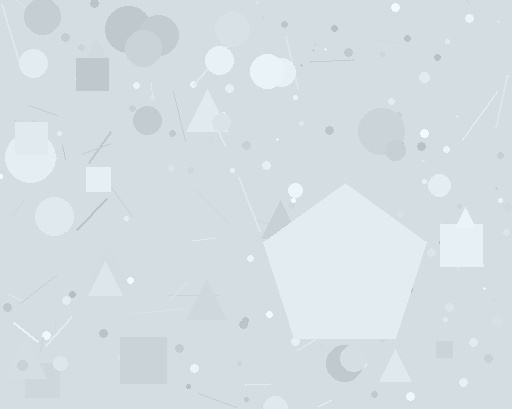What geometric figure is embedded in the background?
A pentagon is embedded in the background.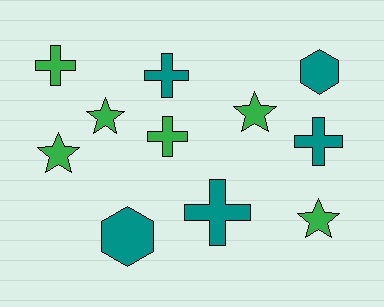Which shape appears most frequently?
Cross, with 5 objects.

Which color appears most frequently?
Green, with 6 objects.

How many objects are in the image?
There are 11 objects.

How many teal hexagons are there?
There are 2 teal hexagons.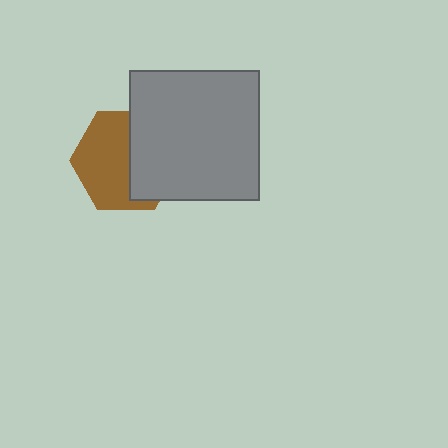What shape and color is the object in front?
The object in front is a gray square.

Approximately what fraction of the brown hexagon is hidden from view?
Roughly 43% of the brown hexagon is hidden behind the gray square.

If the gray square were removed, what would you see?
You would see the complete brown hexagon.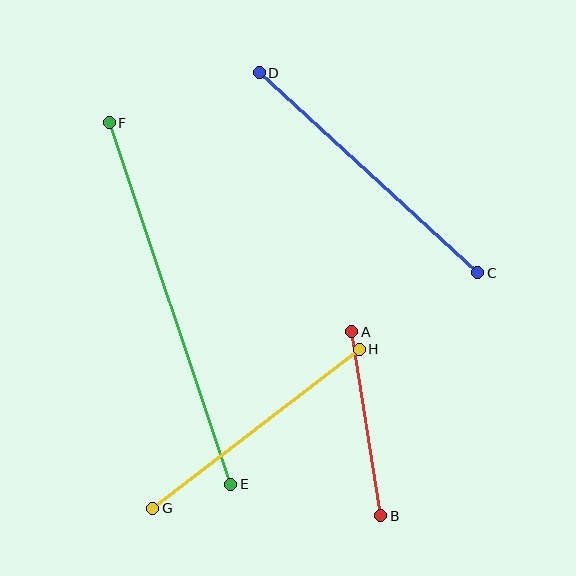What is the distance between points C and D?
The distance is approximately 296 pixels.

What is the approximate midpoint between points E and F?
The midpoint is at approximately (170, 303) pixels.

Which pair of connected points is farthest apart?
Points E and F are farthest apart.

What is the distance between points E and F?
The distance is approximately 381 pixels.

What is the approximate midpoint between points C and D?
The midpoint is at approximately (369, 173) pixels.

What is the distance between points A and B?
The distance is approximately 186 pixels.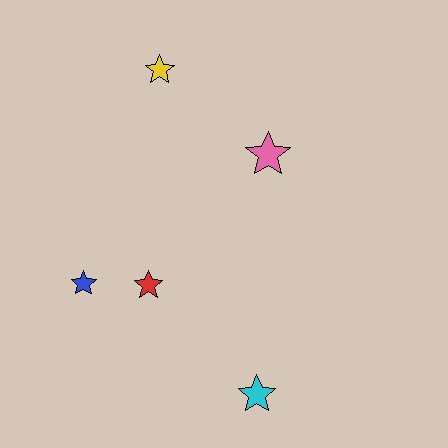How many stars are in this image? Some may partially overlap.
There are 5 stars.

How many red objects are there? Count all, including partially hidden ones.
There is 1 red object.